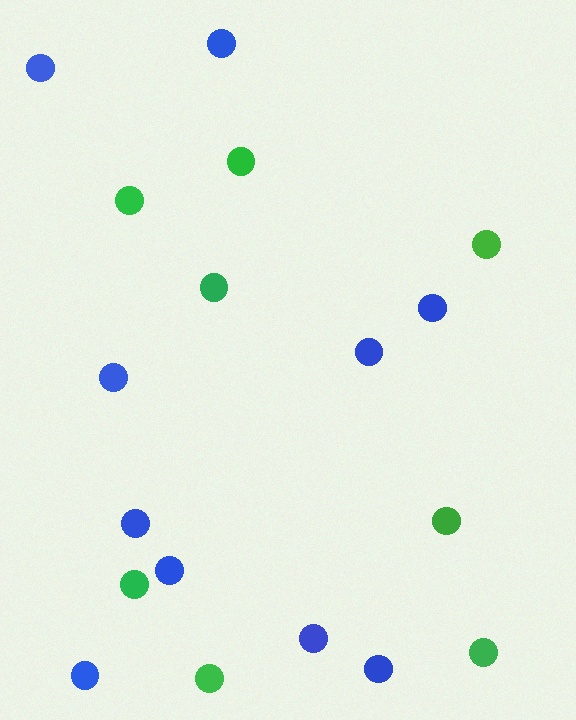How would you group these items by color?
There are 2 groups: one group of green circles (8) and one group of blue circles (10).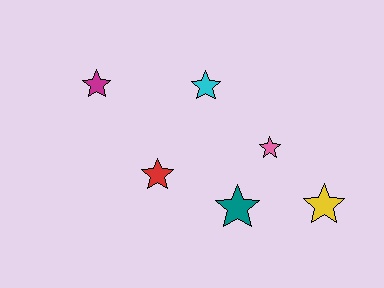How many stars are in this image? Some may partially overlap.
There are 6 stars.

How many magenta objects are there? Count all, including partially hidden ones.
There is 1 magenta object.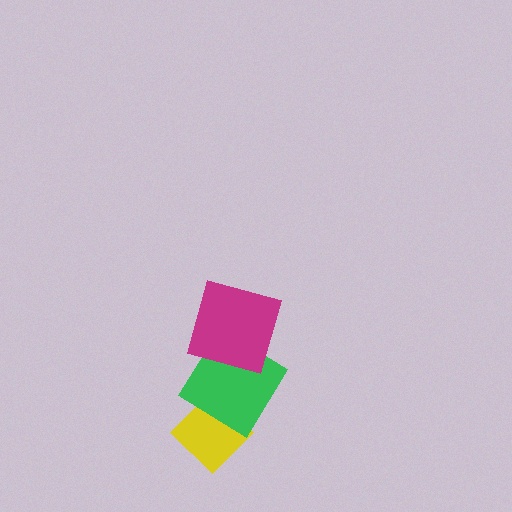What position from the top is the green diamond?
The green diamond is 2nd from the top.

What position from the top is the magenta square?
The magenta square is 1st from the top.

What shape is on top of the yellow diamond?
The green diamond is on top of the yellow diamond.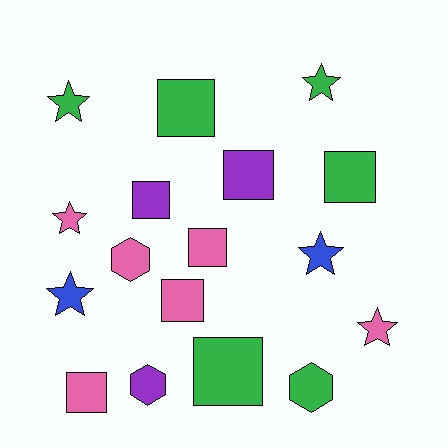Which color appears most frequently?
Green, with 6 objects.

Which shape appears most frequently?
Square, with 8 objects.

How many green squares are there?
There are 3 green squares.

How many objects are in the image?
There are 17 objects.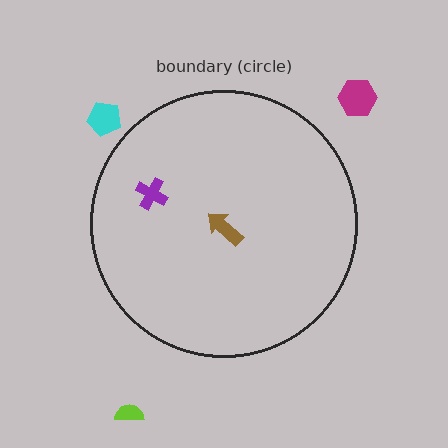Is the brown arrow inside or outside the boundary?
Inside.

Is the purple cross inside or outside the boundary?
Inside.